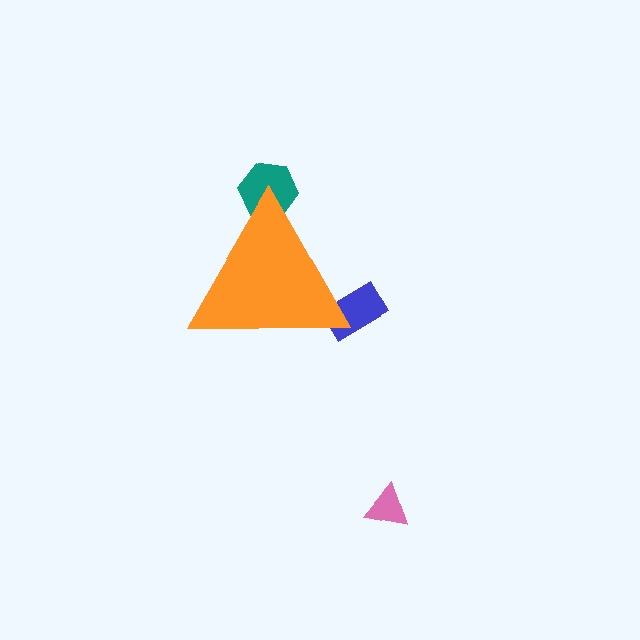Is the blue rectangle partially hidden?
Yes, the blue rectangle is partially hidden behind the orange triangle.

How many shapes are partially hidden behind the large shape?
2 shapes are partially hidden.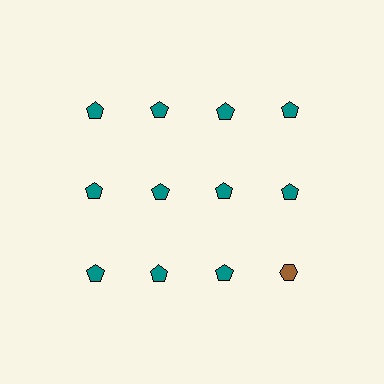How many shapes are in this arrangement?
There are 12 shapes arranged in a grid pattern.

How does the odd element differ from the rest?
It differs in both color (brown instead of teal) and shape (hexagon instead of pentagon).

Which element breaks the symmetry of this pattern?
The brown hexagon in the third row, second from right column breaks the symmetry. All other shapes are teal pentagons.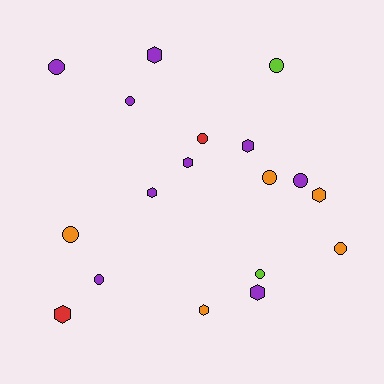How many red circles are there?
There is 1 red circle.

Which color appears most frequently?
Purple, with 9 objects.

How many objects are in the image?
There are 18 objects.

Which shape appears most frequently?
Circle, with 10 objects.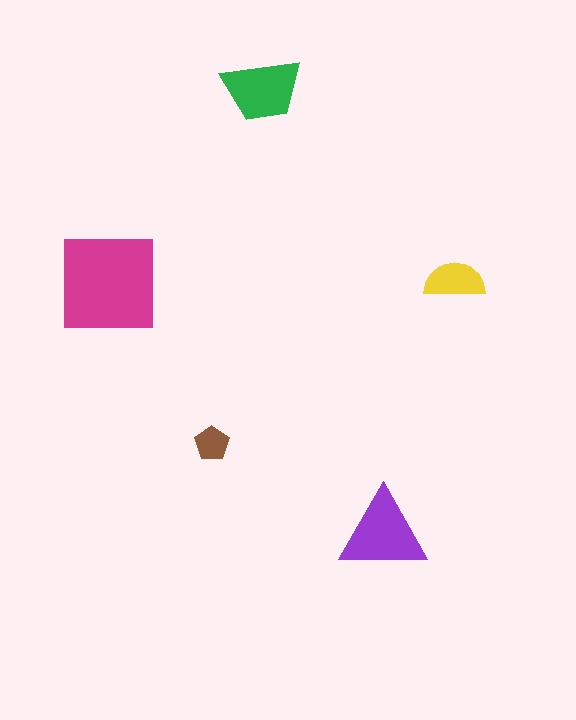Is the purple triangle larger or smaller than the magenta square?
Smaller.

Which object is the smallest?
The brown pentagon.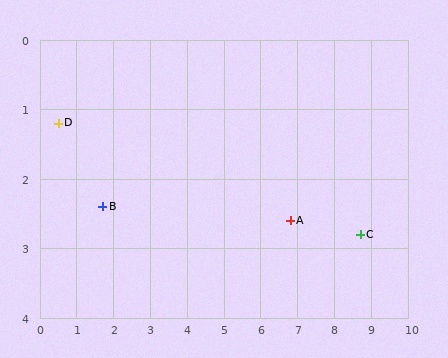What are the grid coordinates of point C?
Point C is at approximately (8.7, 2.8).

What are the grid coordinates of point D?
Point D is at approximately (0.5, 1.2).